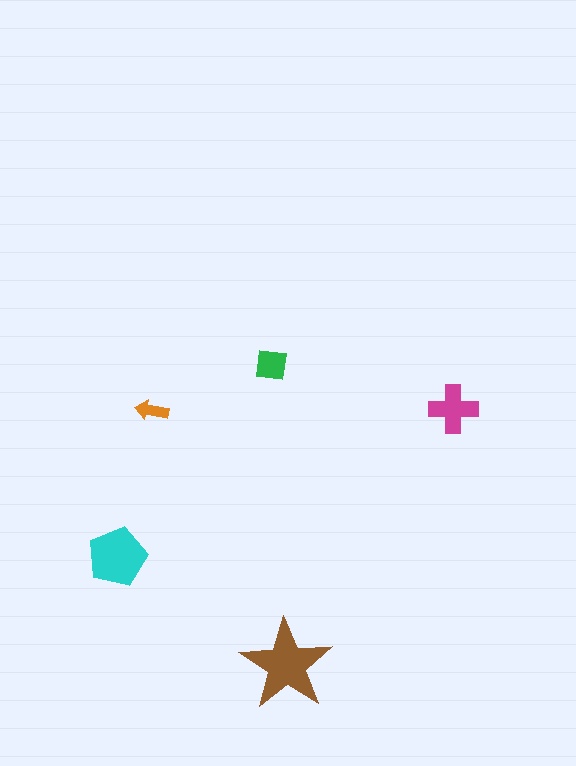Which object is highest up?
The green square is topmost.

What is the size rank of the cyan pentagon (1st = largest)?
2nd.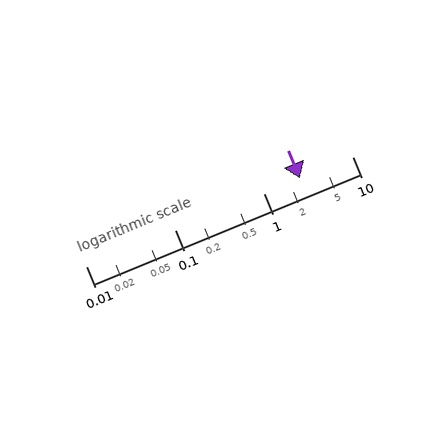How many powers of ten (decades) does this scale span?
The scale spans 3 decades, from 0.01 to 10.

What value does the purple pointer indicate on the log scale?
The pointer indicates approximately 2.6.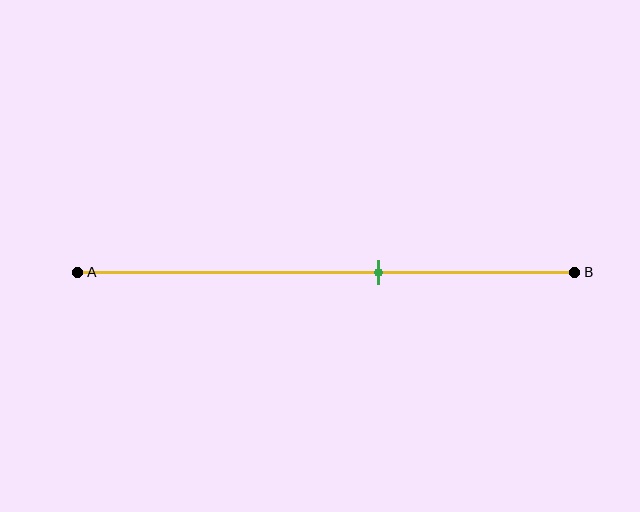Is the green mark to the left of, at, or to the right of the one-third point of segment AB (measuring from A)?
The green mark is to the right of the one-third point of segment AB.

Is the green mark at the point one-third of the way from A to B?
No, the mark is at about 60% from A, not at the 33% one-third point.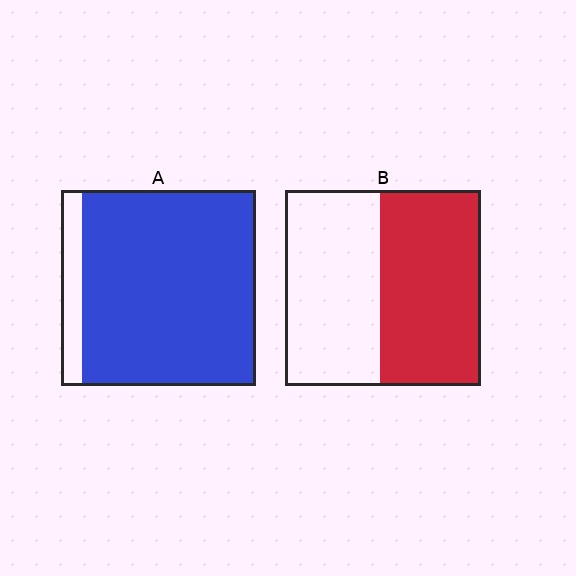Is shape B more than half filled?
Roughly half.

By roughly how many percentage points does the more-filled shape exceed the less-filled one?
By roughly 40 percentage points (A over B).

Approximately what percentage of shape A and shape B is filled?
A is approximately 90% and B is approximately 50%.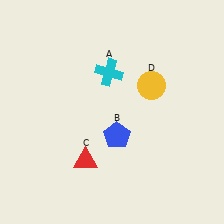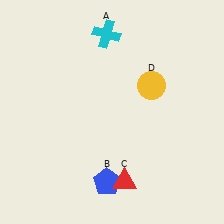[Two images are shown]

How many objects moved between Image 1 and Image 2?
3 objects moved between the two images.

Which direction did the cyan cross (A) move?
The cyan cross (A) moved up.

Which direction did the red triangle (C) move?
The red triangle (C) moved right.